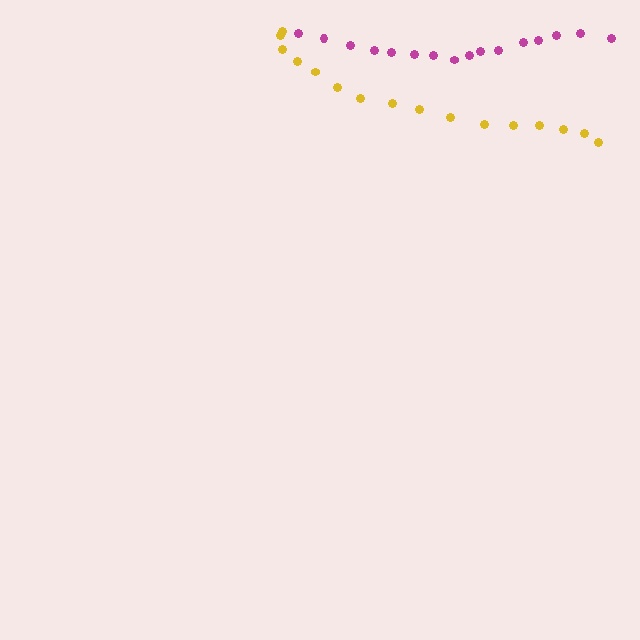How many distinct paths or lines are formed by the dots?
There are 2 distinct paths.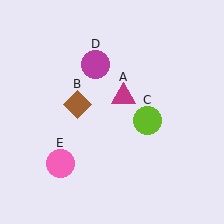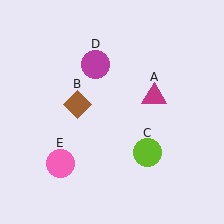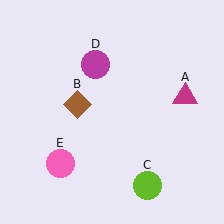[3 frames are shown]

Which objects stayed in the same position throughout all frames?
Brown diamond (object B) and magenta circle (object D) and pink circle (object E) remained stationary.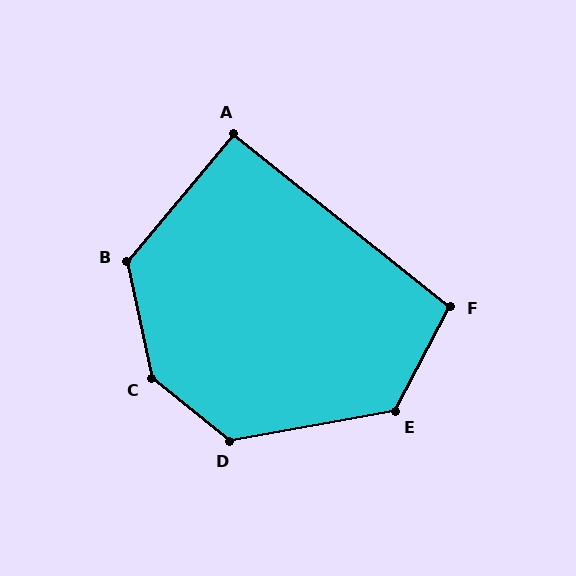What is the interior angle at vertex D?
Approximately 131 degrees (obtuse).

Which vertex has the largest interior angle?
C, at approximately 141 degrees.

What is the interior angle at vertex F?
Approximately 101 degrees (obtuse).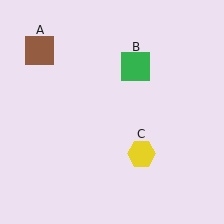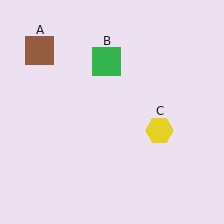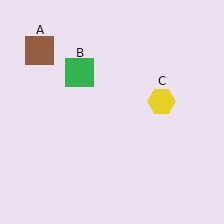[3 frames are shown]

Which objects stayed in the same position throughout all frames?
Brown square (object A) remained stationary.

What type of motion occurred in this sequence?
The green square (object B), yellow hexagon (object C) rotated counterclockwise around the center of the scene.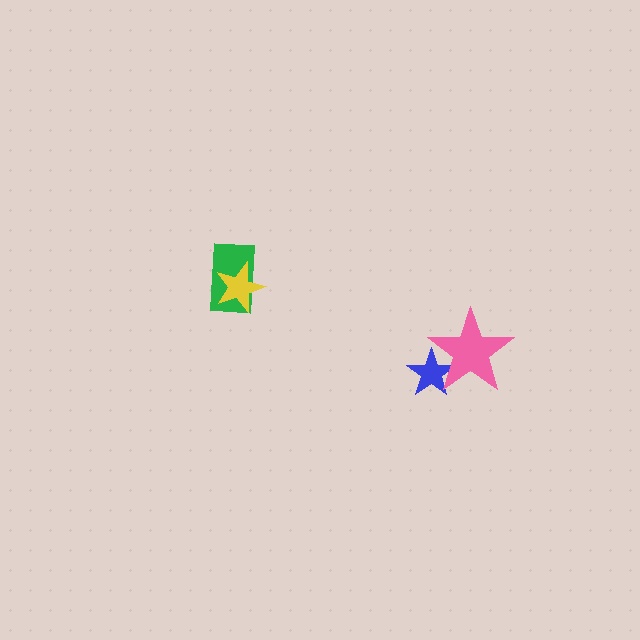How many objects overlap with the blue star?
1 object overlaps with the blue star.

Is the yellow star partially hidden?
No, no other shape covers it.